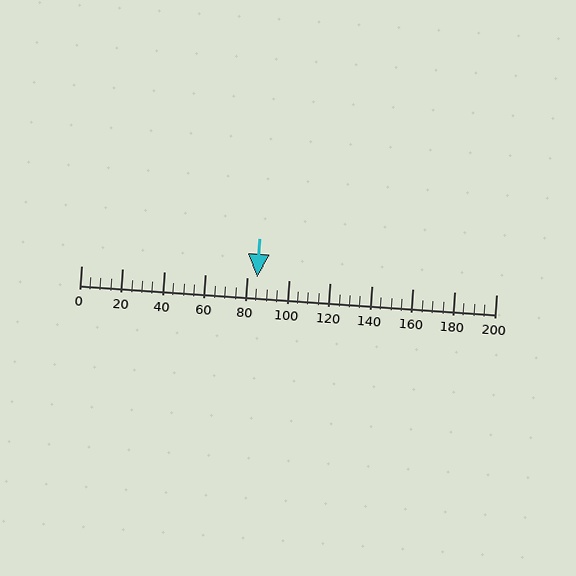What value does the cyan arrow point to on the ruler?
The cyan arrow points to approximately 85.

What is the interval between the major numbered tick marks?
The major tick marks are spaced 20 units apart.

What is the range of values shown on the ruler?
The ruler shows values from 0 to 200.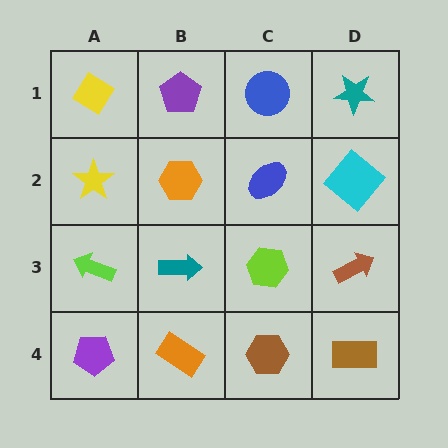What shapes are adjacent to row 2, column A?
A yellow diamond (row 1, column A), a lime arrow (row 3, column A), an orange hexagon (row 2, column B).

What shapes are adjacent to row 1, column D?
A cyan diamond (row 2, column D), a blue circle (row 1, column C).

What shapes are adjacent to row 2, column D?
A teal star (row 1, column D), a brown arrow (row 3, column D), a blue ellipse (row 2, column C).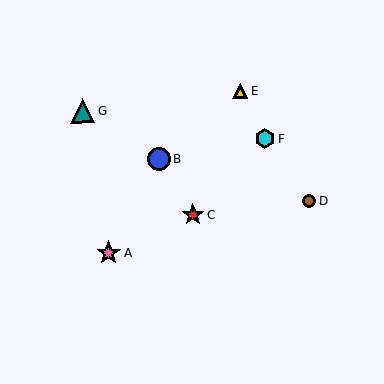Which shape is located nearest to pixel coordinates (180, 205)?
The red star (labeled C) at (193, 215) is nearest to that location.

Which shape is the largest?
The pink star (labeled A) is the largest.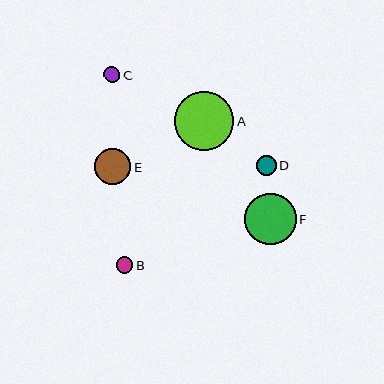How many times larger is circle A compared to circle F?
Circle A is approximately 1.1 times the size of circle F.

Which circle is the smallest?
Circle C is the smallest with a size of approximately 16 pixels.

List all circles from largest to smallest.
From largest to smallest: A, F, E, D, B, C.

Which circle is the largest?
Circle A is the largest with a size of approximately 59 pixels.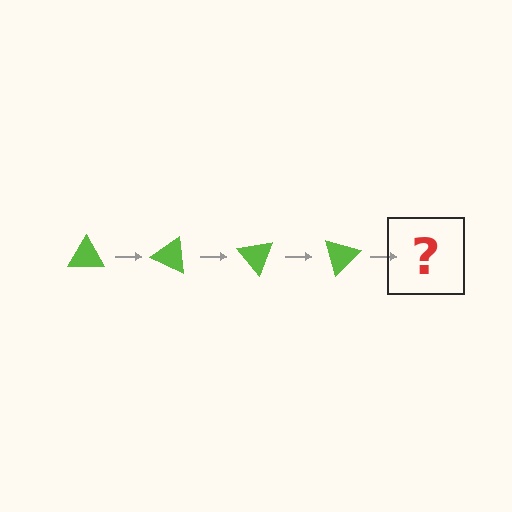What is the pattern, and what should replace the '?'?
The pattern is that the triangle rotates 25 degrees each step. The '?' should be a lime triangle rotated 100 degrees.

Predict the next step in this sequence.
The next step is a lime triangle rotated 100 degrees.